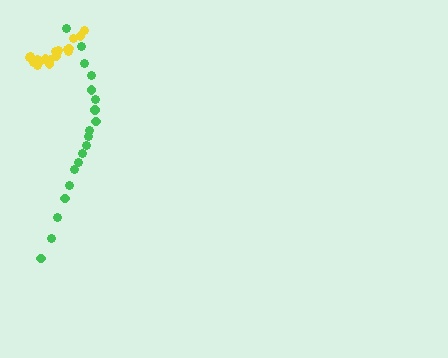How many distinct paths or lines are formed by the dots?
There are 2 distinct paths.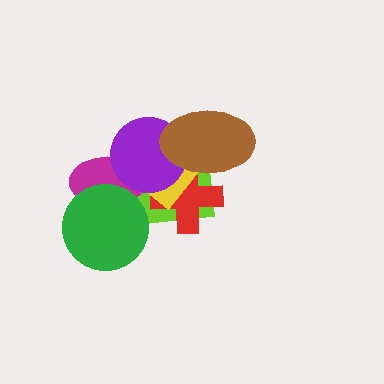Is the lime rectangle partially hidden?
Yes, it is partially covered by another shape.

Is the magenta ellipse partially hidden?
Yes, it is partially covered by another shape.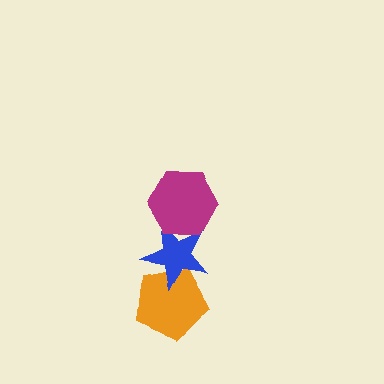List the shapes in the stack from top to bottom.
From top to bottom: the magenta hexagon, the blue star, the orange pentagon.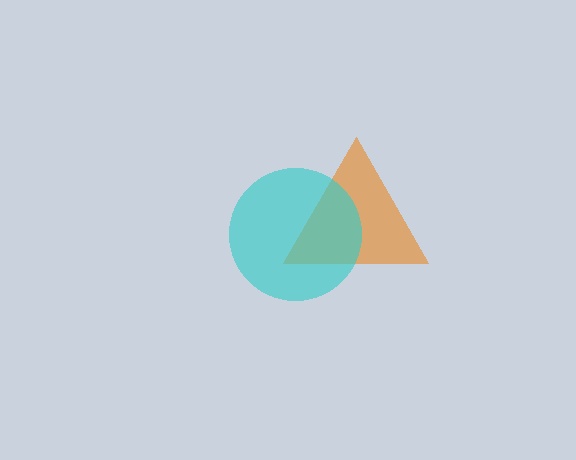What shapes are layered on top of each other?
The layered shapes are: an orange triangle, a cyan circle.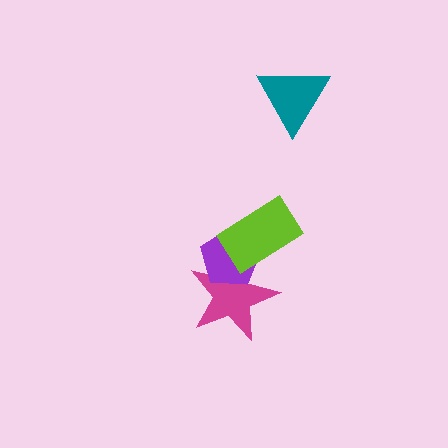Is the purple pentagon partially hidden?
Yes, it is partially covered by another shape.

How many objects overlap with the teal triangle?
0 objects overlap with the teal triangle.